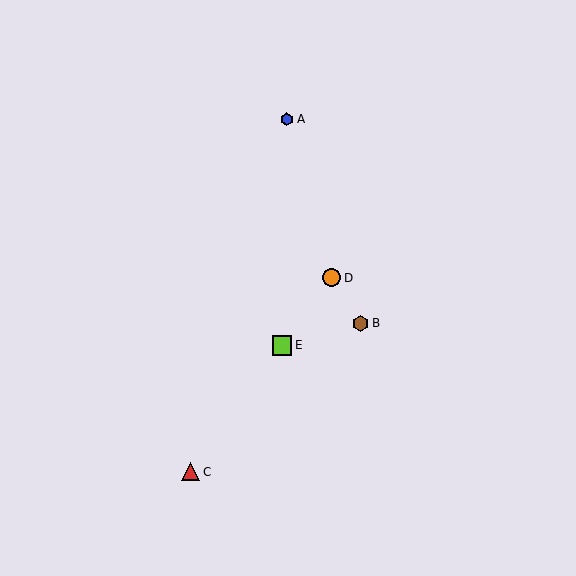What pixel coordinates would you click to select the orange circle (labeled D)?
Click at (332, 278) to select the orange circle D.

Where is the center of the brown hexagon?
The center of the brown hexagon is at (361, 323).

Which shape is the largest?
The lime square (labeled E) is the largest.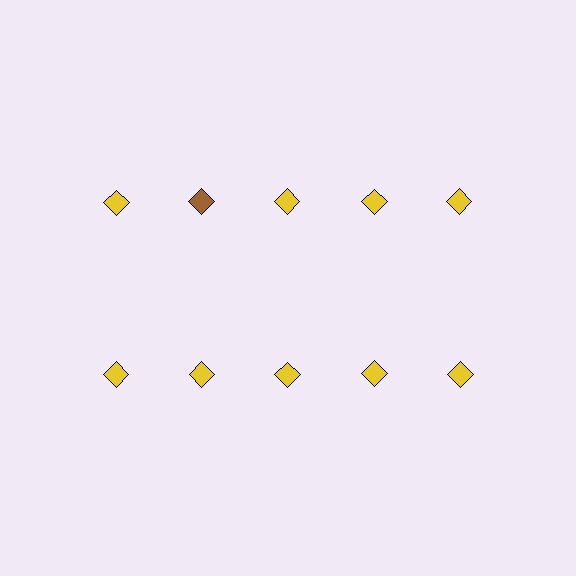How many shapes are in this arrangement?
There are 10 shapes arranged in a grid pattern.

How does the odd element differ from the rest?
It has a different color: brown instead of yellow.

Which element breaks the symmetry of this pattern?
The brown diamond in the top row, second from left column breaks the symmetry. All other shapes are yellow diamonds.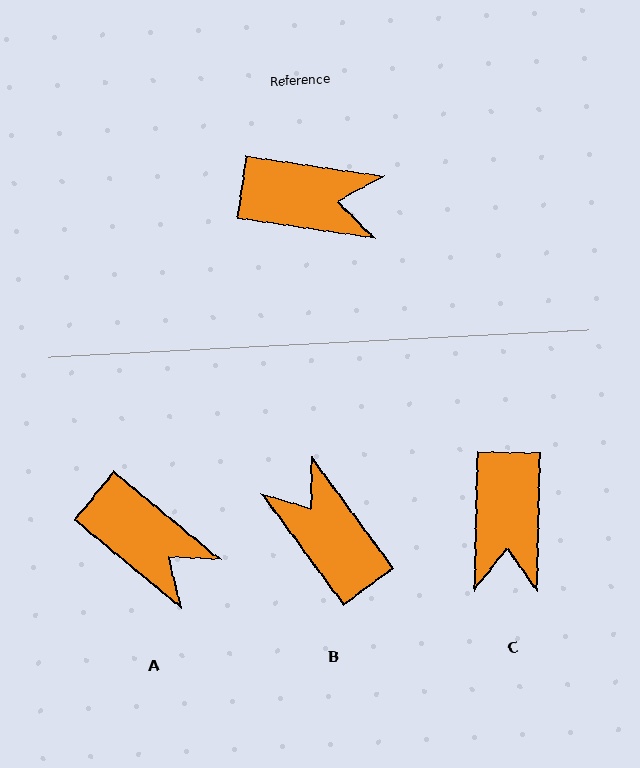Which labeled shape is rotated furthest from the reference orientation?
B, about 135 degrees away.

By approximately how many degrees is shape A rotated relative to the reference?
Approximately 31 degrees clockwise.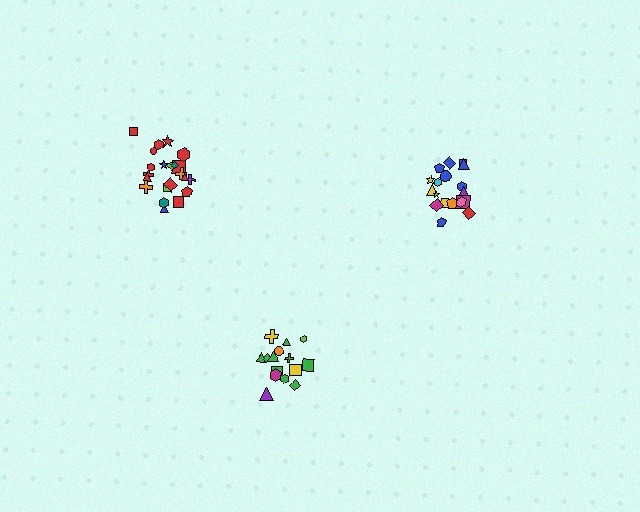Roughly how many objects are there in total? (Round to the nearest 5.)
Roughly 55 objects in total.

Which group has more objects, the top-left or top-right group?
The top-left group.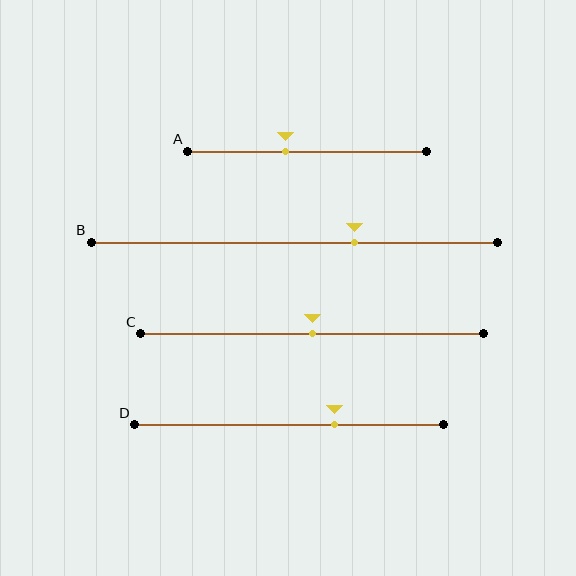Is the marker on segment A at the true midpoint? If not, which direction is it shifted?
No, the marker on segment A is shifted to the left by about 9% of the segment length.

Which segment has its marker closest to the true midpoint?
Segment C has its marker closest to the true midpoint.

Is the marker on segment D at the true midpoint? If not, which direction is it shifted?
No, the marker on segment D is shifted to the right by about 15% of the segment length.